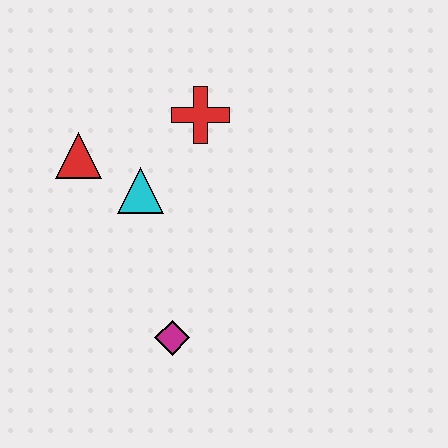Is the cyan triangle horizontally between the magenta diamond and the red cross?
No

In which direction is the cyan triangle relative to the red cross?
The cyan triangle is below the red cross.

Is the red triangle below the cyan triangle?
No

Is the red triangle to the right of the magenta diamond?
No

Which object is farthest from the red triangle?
The magenta diamond is farthest from the red triangle.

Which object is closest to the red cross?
The cyan triangle is closest to the red cross.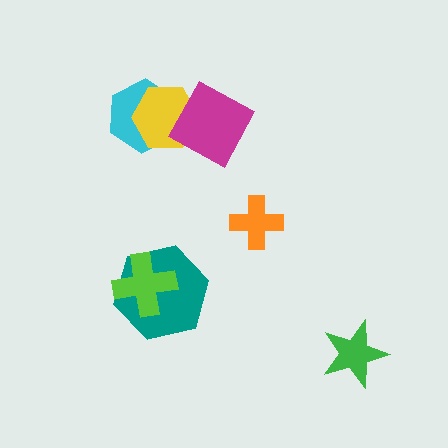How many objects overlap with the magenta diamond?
2 objects overlap with the magenta diamond.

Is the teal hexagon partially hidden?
Yes, it is partially covered by another shape.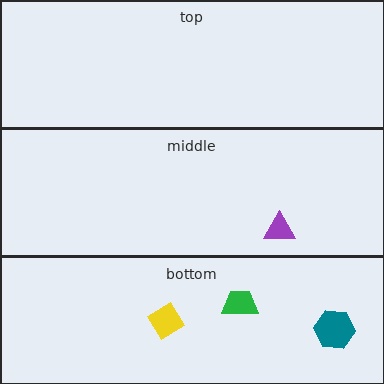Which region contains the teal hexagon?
The bottom region.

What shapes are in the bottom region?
The yellow diamond, the green trapezoid, the teal hexagon.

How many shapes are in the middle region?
1.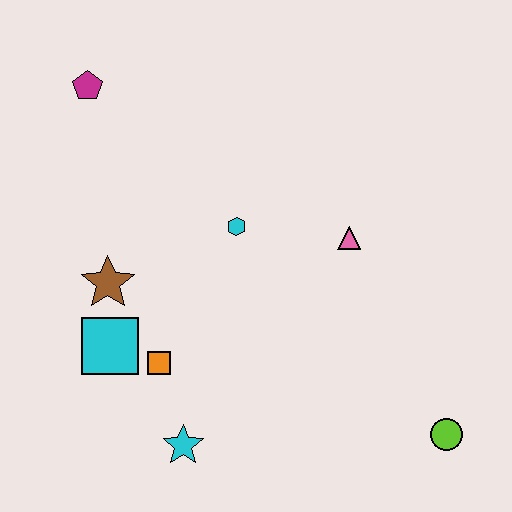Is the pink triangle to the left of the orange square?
No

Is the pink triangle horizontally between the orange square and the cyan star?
No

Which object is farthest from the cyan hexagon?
The lime circle is farthest from the cyan hexagon.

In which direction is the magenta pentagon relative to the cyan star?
The magenta pentagon is above the cyan star.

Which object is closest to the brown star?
The cyan square is closest to the brown star.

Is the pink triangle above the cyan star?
Yes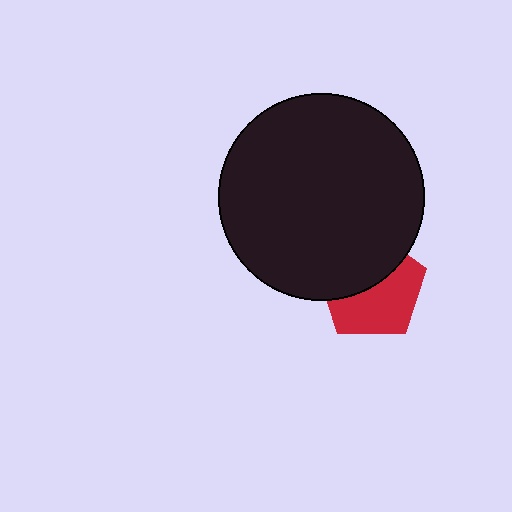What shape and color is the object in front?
The object in front is a black circle.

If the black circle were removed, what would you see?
You would see the complete red pentagon.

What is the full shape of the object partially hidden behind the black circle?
The partially hidden object is a red pentagon.